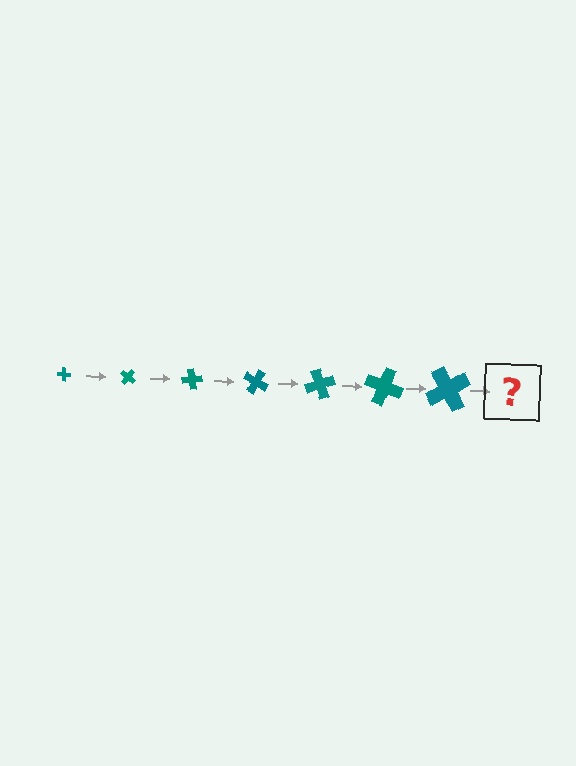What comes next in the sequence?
The next element should be a cross, larger than the previous one and rotated 280 degrees from the start.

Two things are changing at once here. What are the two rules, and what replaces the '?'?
The two rules are that the cross grows larger each step and it rotates 40 degrees each step. The '?' should be a cross, larger than the previous one and rotated 280 degrees from the start.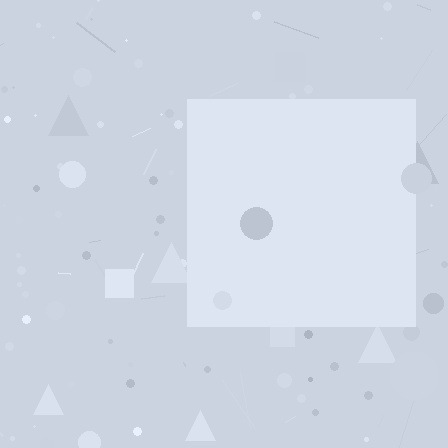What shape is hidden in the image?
A square is hidden in the image.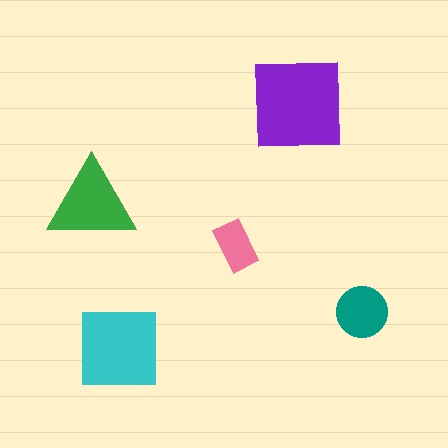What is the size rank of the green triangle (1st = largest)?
3rd.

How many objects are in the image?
There are 5 objects in the image.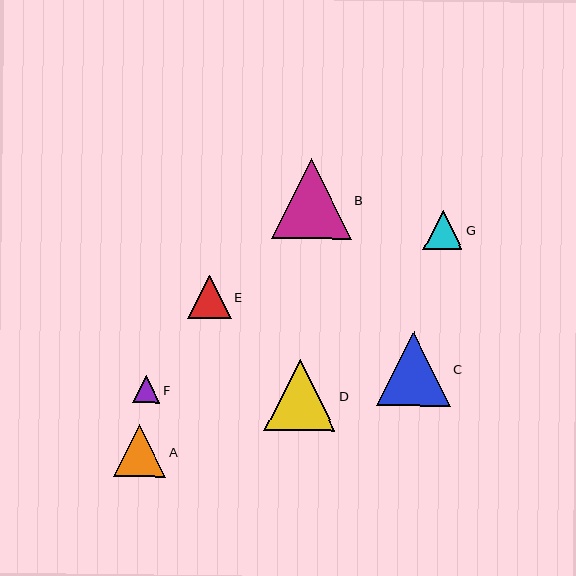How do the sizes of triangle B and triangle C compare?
Triangle B and triangle C are approximately the same size.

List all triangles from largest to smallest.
From largest to smallest: B, C, D, A, E, G, F.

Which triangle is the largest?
Triangle B is the largest with a size of approximately 80 pixels.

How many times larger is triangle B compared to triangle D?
Triangle B is approximately 1.1 times the size of triangle D.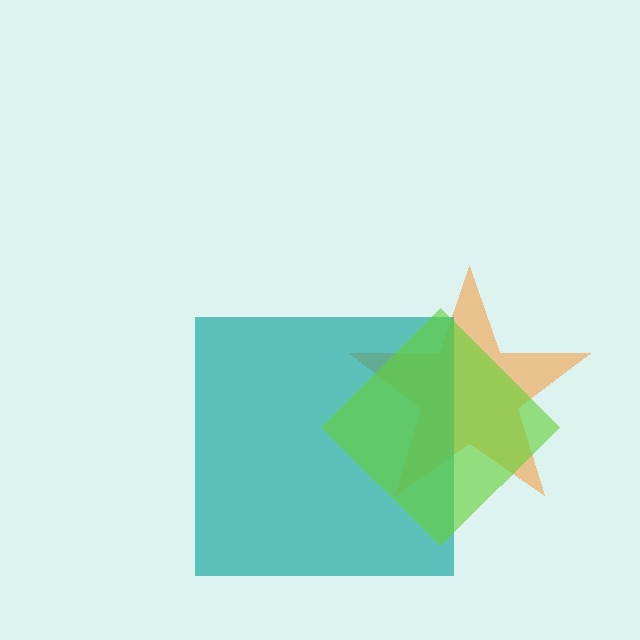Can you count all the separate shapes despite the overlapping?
Yes, there are 3 separate shapes.